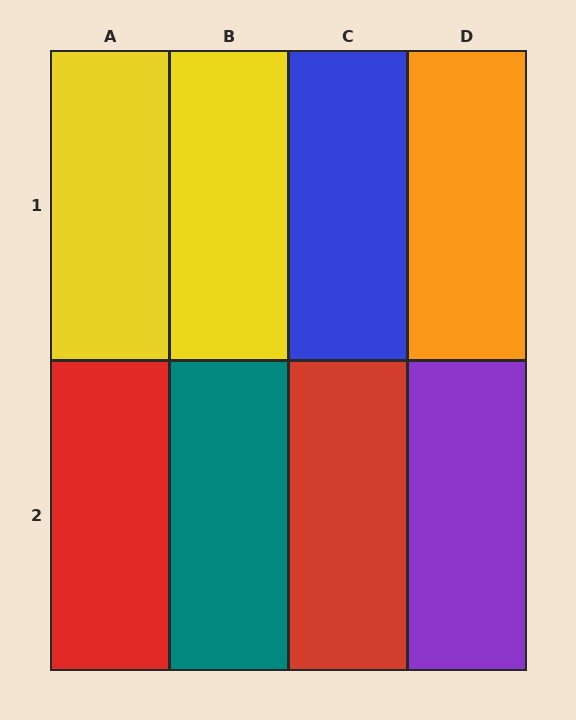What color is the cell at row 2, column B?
Teal.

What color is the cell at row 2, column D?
Purple.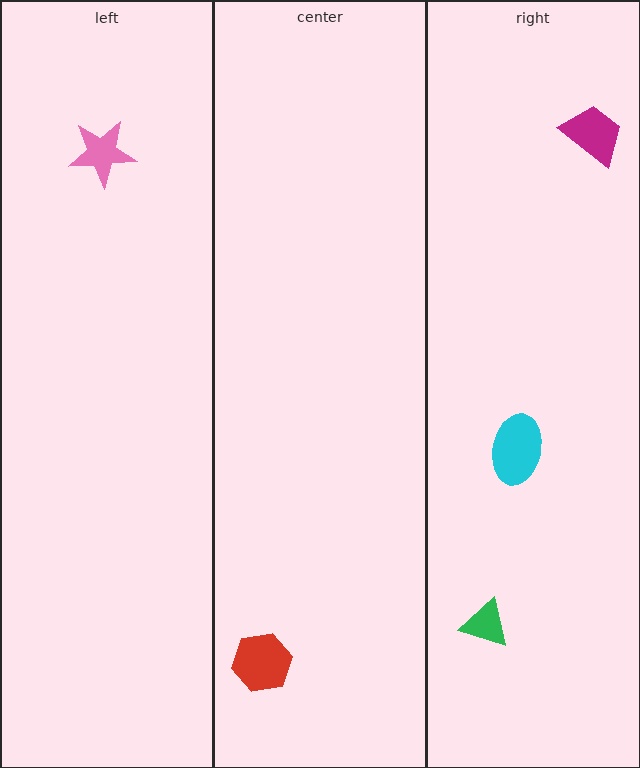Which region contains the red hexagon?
The center region.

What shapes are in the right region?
The cyan ellipse, the magenta trapezoid, the green triangle.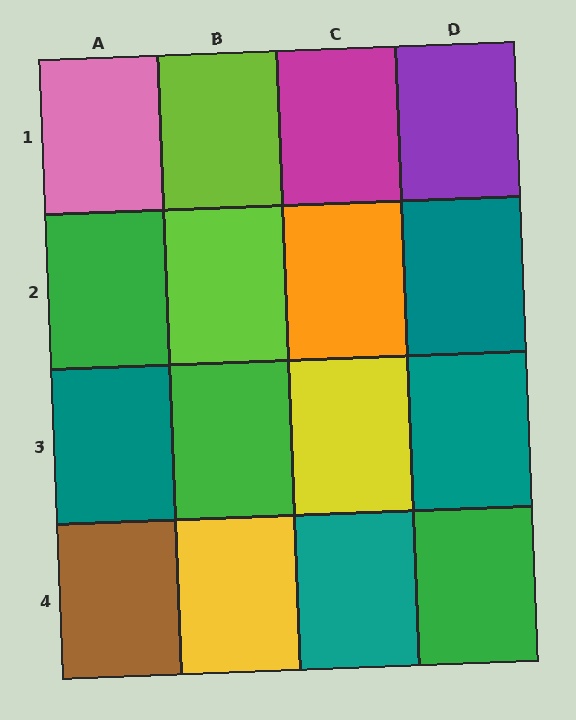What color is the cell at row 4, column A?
Brown.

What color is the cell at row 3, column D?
Teal.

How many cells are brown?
1 cell is brown.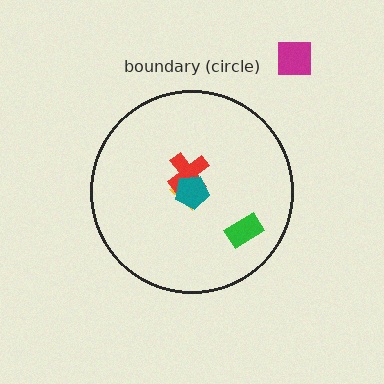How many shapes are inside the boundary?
4 inside, 1 outside.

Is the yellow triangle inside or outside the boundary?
Inside.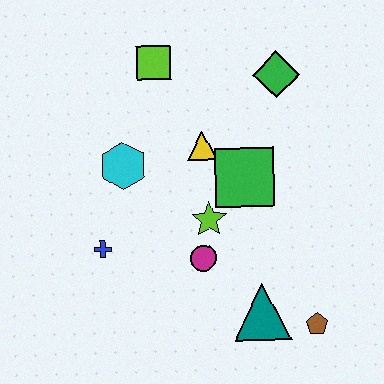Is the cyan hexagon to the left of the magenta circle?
Yes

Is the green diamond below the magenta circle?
No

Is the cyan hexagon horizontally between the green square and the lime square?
No